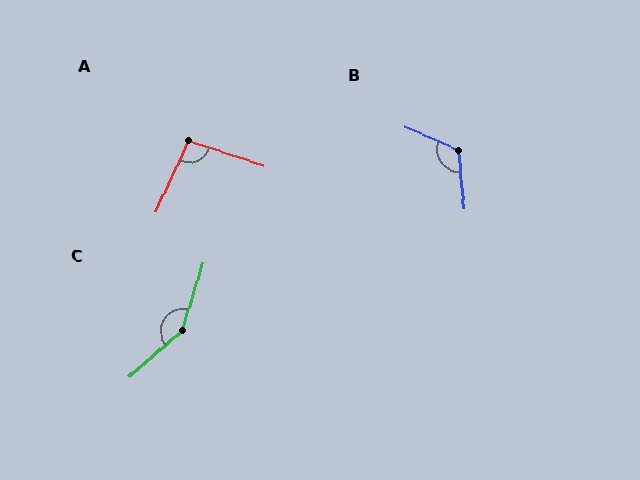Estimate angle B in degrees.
Approximately 118 degrees.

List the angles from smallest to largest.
A (96°), B (118°), C (149°).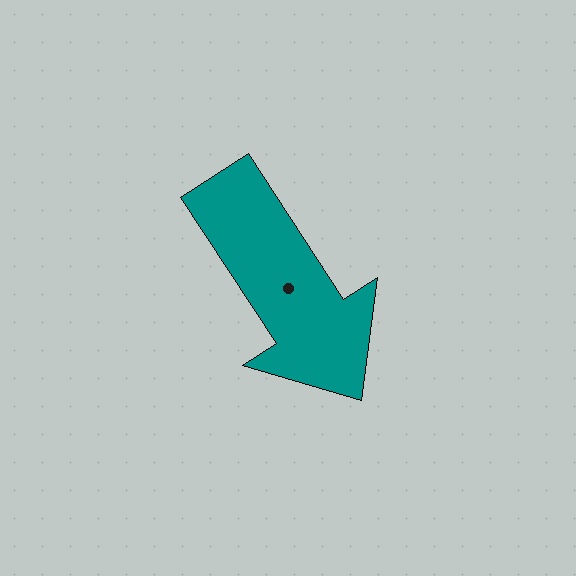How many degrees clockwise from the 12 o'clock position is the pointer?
Approximately 147 degrees.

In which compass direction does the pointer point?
Southeast.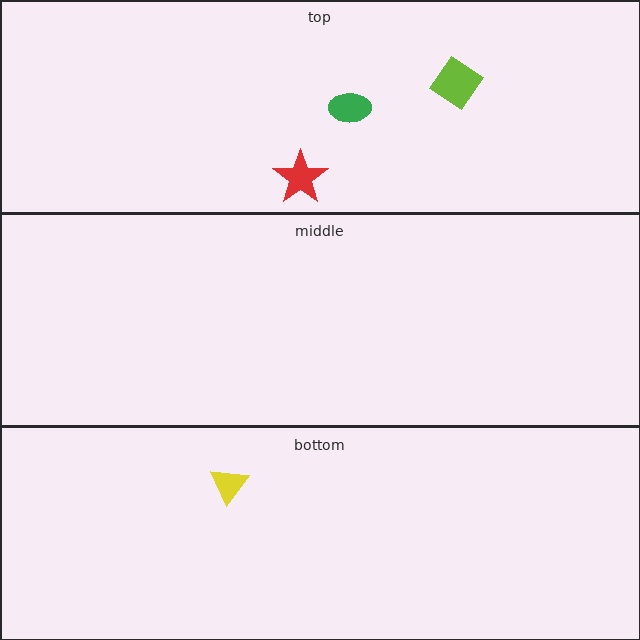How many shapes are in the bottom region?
1.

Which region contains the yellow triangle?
The bottom region.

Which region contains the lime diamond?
The top region.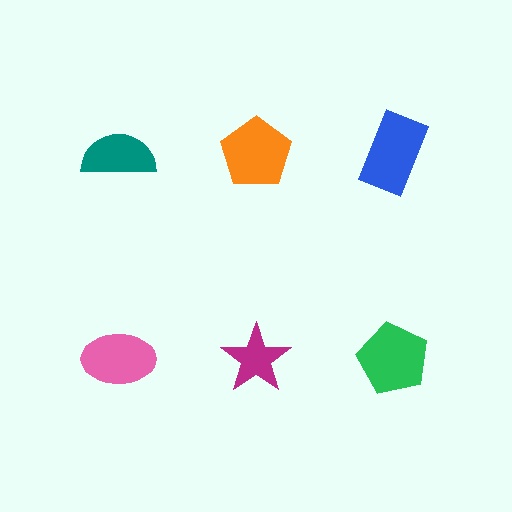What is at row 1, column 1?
A teal semicircle.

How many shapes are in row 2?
3 shapes.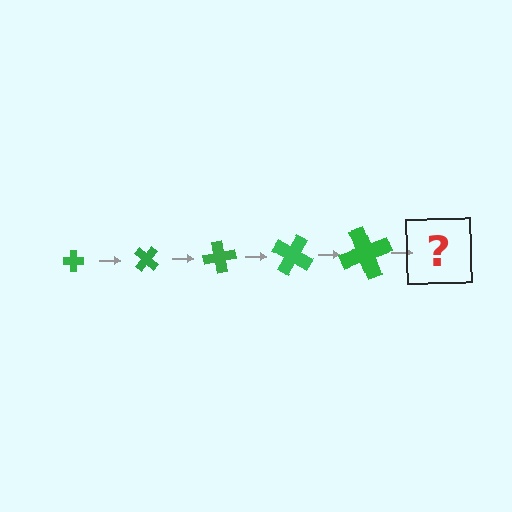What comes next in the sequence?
The next element should be a cross, larger than the previous one and rotated 200 degrees from the start.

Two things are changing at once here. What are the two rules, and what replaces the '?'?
The two rules are that the cross grows larger each step and it rotates 40 degrees each step. The '?' should be a cross, larger than the previous one and rotated 200 degrees from the start.